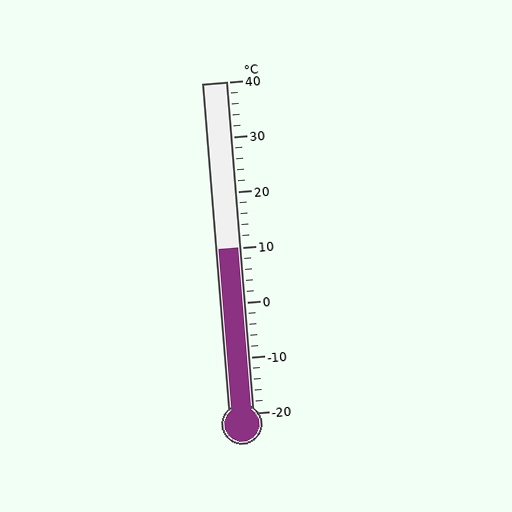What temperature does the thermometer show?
The thermometer shows approximately 10°C.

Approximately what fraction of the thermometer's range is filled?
The thermometer is filled to approximately 50% of its range.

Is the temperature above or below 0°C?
The temperature is above 0°C.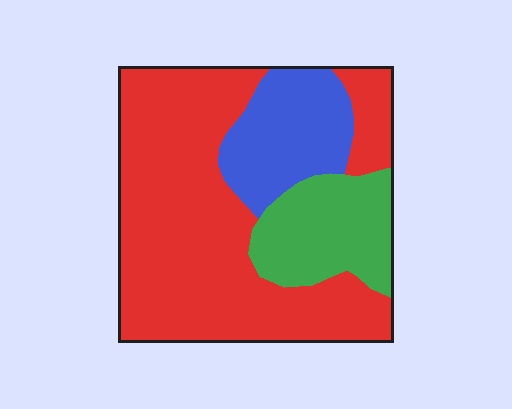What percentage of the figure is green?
Green takes up less than a quarter of the figure.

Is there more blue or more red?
Red.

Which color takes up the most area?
Red, at roughly 65%.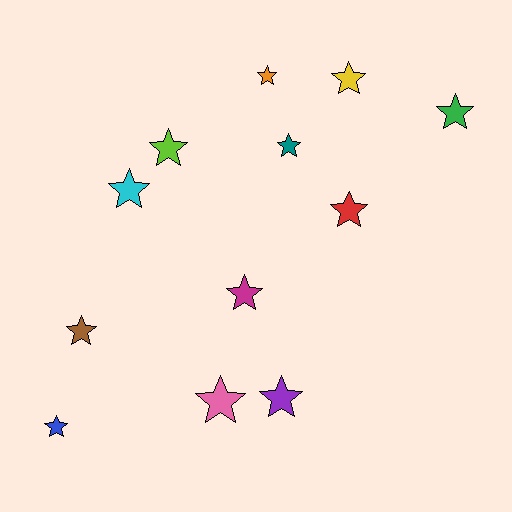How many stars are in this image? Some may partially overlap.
There are 12 stars.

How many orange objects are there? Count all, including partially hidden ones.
There is 1 orange object.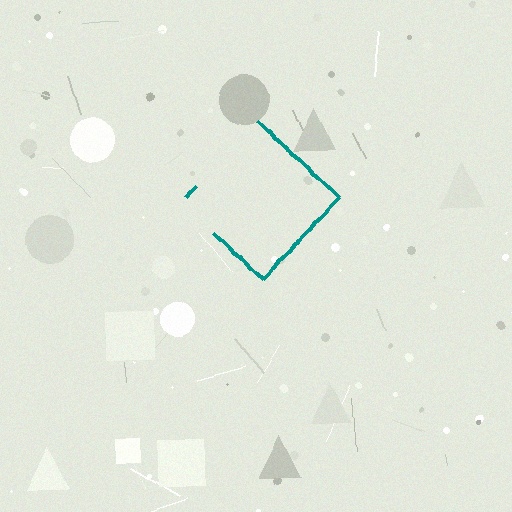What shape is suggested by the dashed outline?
The dashed outline suggests a diamond.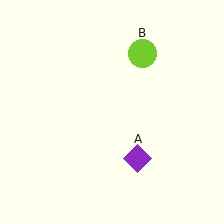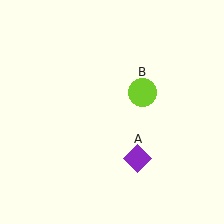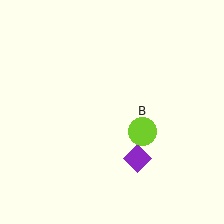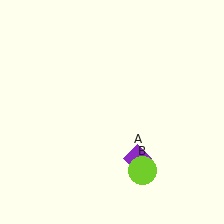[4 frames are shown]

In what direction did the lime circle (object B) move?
The lime circle (object B) moved down.